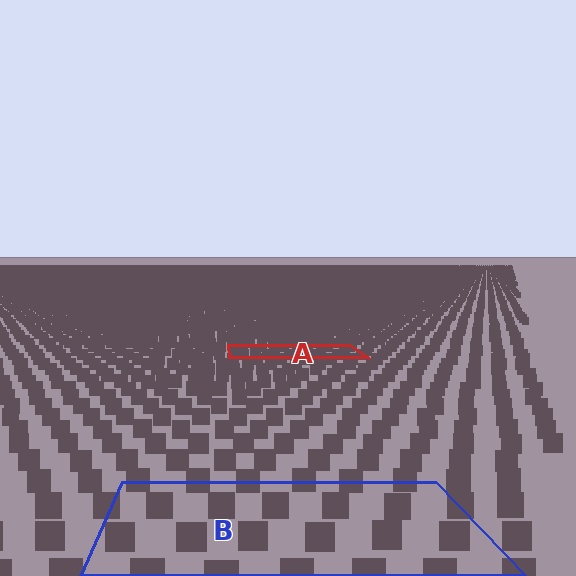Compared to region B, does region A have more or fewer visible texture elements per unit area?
Region A has more texture elements per unit area — they are packed more densely because it is farther away.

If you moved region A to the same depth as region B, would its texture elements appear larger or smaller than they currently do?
They would appear larger. At a closer depth, the same texture elements are projected at a bigger on-screen size.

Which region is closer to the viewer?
Region B is closer. The texture elements there are larger and more spread out.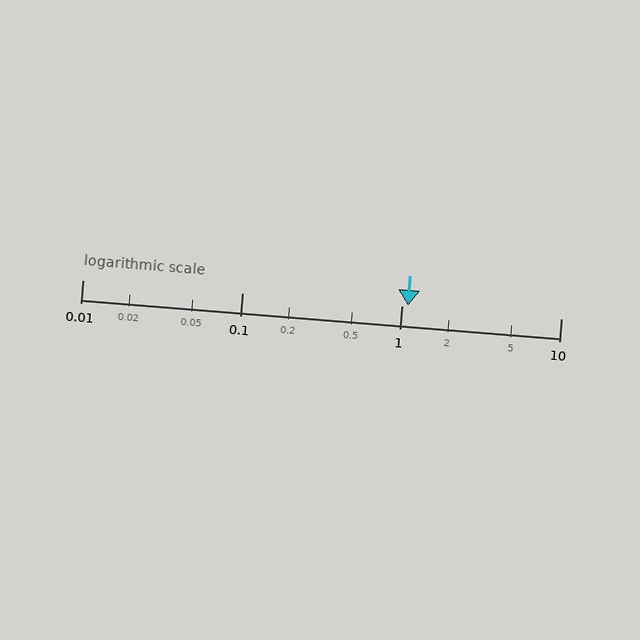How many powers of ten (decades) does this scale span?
The scale spans 3 decades, from 0.01 to 10.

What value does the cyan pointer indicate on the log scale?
The pointer indicates approximately 1.1.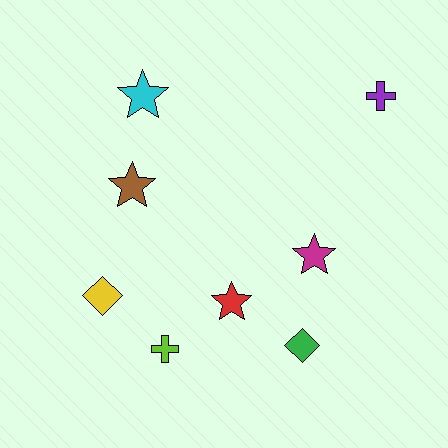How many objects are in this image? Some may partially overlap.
There are 8 objects.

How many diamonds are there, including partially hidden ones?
There are 2 diamonds.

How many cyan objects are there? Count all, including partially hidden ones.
There is 1 cyan object.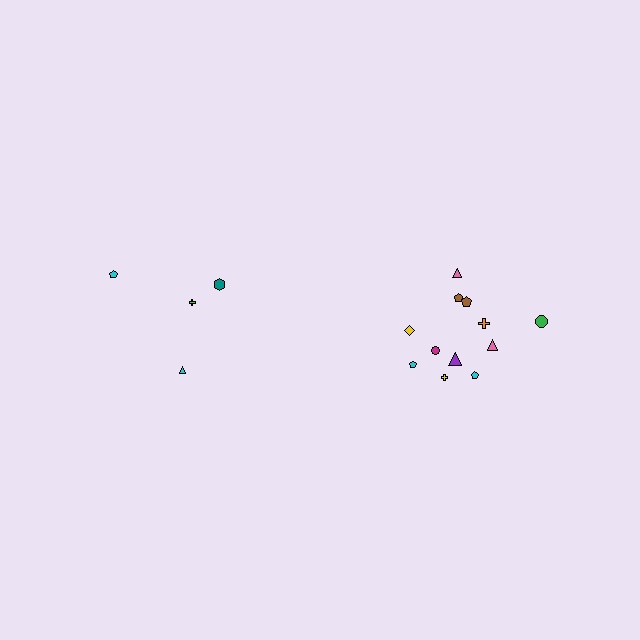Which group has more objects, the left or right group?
The right group.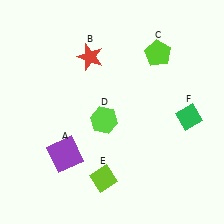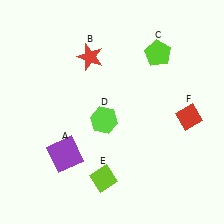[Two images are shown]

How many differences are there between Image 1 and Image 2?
There is 1 difference between the two images.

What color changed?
The diamond (F) changed from green in Image 1 to red in Image 2.